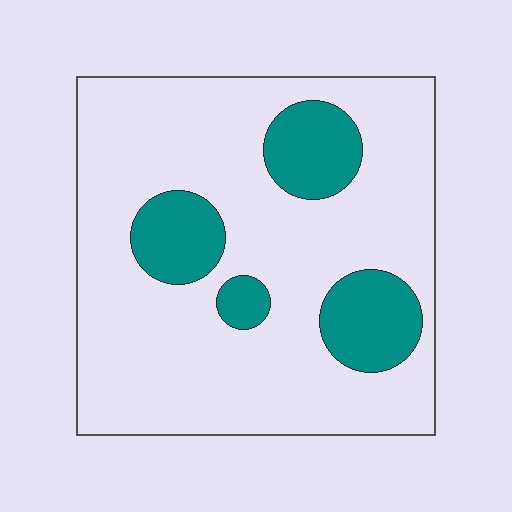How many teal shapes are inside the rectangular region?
4.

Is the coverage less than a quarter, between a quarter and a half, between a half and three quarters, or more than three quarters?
Less than a quarter.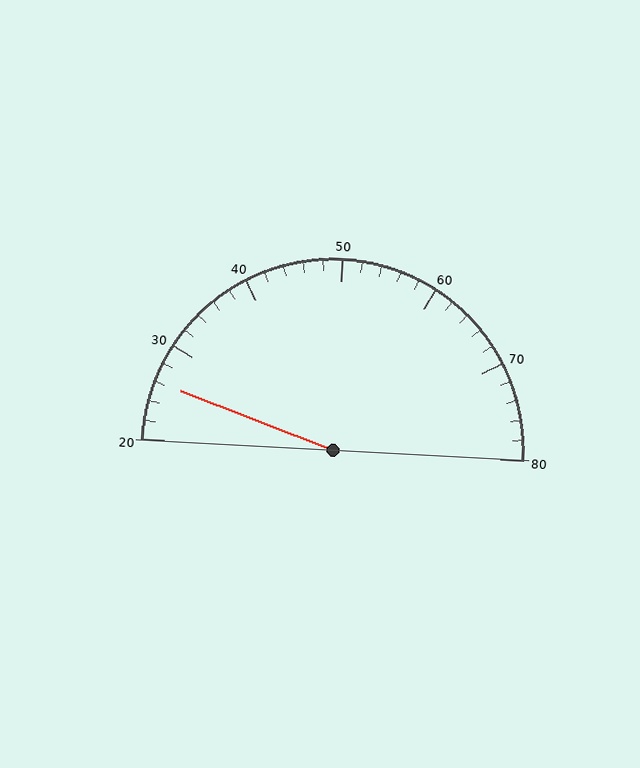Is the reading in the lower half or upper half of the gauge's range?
The reading is in the lower half of the range (20 to 80).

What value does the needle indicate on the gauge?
The needle indicates approximately 26.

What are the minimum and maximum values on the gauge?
The gauge ranges from 20 to 80.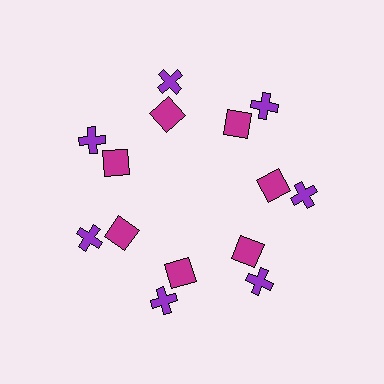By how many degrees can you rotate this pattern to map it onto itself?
The pattern maps onto itself every 51 degrees of rotation.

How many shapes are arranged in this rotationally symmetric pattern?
There are 14 shapes, arranged in 7 groups of 2.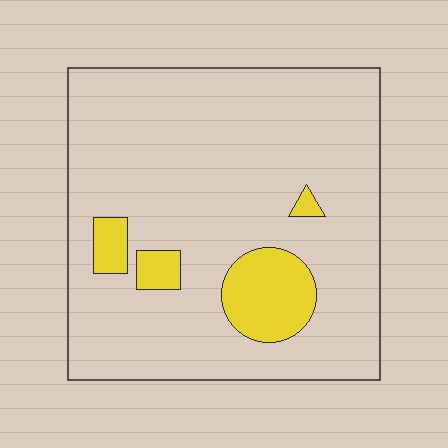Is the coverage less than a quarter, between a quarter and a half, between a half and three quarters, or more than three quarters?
Less than a quarter.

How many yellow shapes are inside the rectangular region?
4.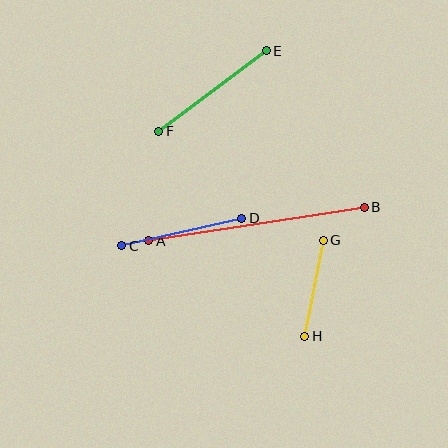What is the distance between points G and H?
The distance is approximately 98 pixels.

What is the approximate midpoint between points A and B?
The midpoint is at approximately (256, 224) pixels.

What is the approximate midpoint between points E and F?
The midpoint is at approximately (213, 91) pixels.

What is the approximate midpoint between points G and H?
The midpoint is at approximately (314, 288) pixels.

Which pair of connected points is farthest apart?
Points A and B are farthest apart.